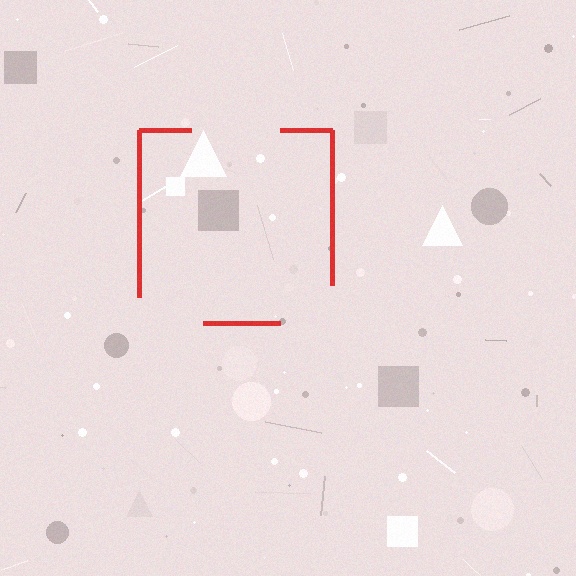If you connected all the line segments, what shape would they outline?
They would outline a square.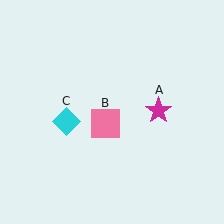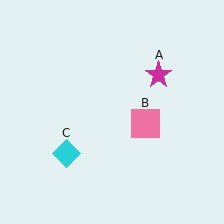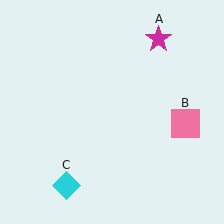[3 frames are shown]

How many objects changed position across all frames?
3 objects changed position: magenta star (object A), pink square (object B), cyan diamond (object C).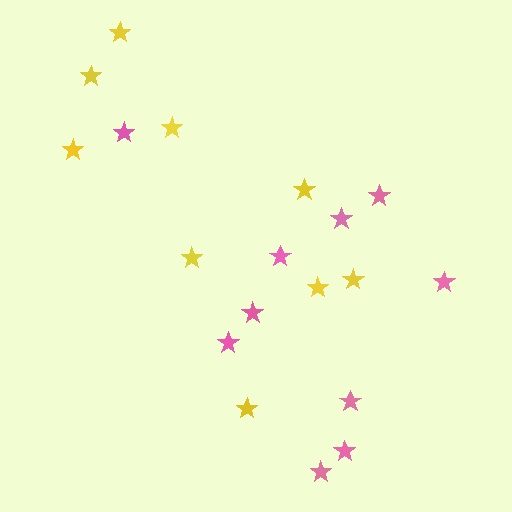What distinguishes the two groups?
There are 2 groups: one group of yellow stars (9) and one group of pink stars (10).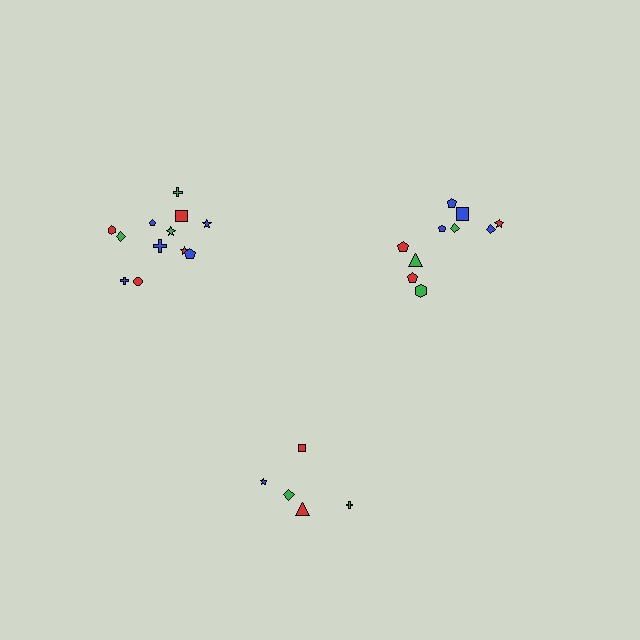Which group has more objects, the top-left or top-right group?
The top-left group.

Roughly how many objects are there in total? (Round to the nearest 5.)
Roughly 25 objects in total.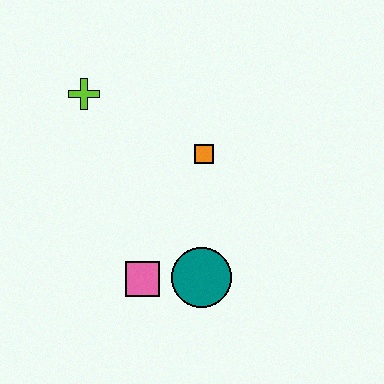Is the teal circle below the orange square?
Yes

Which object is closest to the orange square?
The teal circle is closest to the orange square.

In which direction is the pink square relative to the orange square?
The pink square is below the orange square.